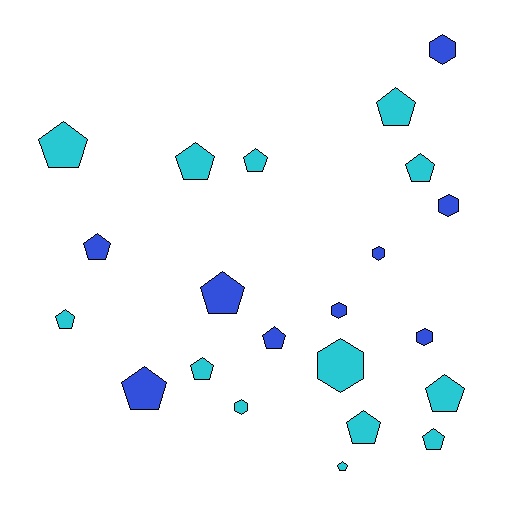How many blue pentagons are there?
There are 4 blue pentagons.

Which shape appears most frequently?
Pentagon, with 15 objects.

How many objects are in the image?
There are 22 objects.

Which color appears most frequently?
Cyan, with 13 objects.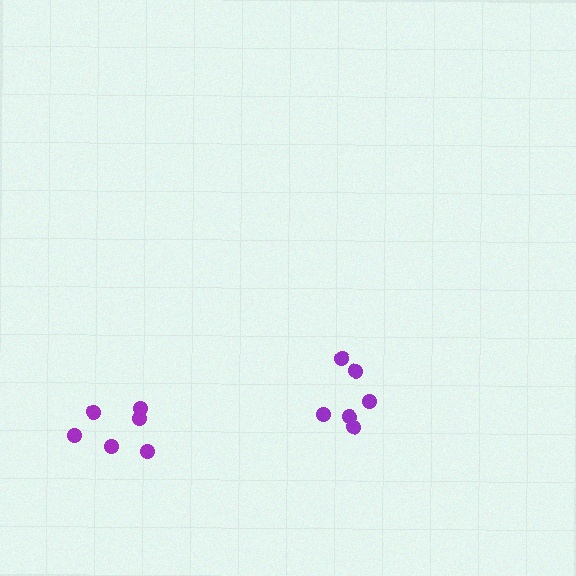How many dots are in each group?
Group 1: 6 dots, Group 2: 6 dots (12 total).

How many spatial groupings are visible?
There are 2 spatial groupings.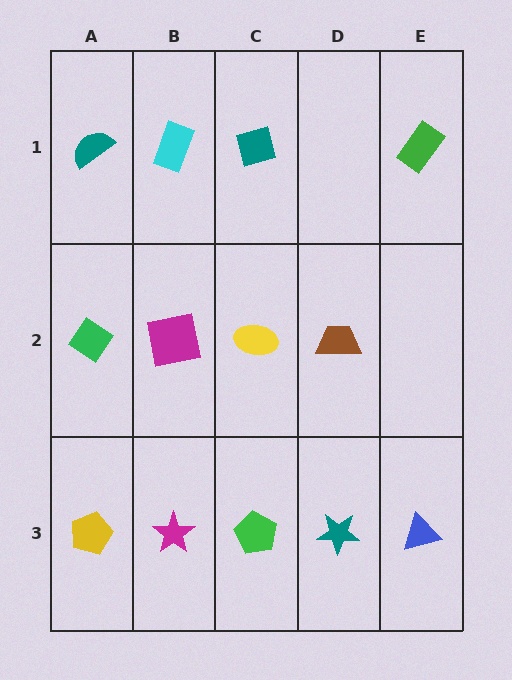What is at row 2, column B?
A magenta square.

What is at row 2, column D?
A brown trapezoid.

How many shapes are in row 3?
5 shapes.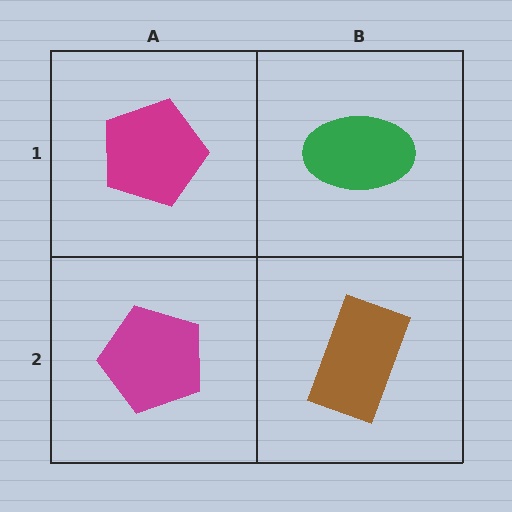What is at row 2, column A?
A magenta pentagon.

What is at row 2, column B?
A brown rectangle.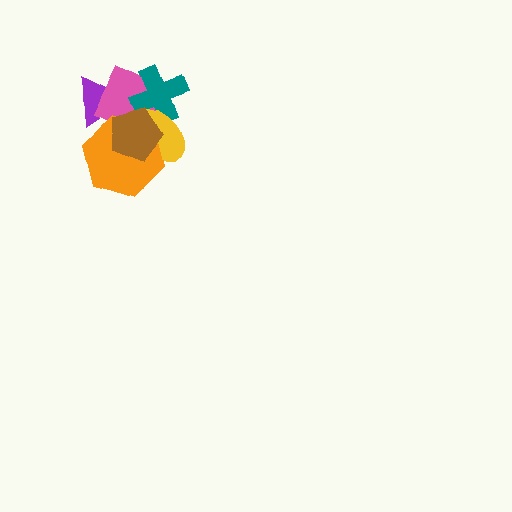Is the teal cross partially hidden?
Yes, it is partially covered by another shape.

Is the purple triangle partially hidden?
Yes, it is partially covered by another shape.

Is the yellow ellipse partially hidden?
Yes, it is partially covered by another shape.